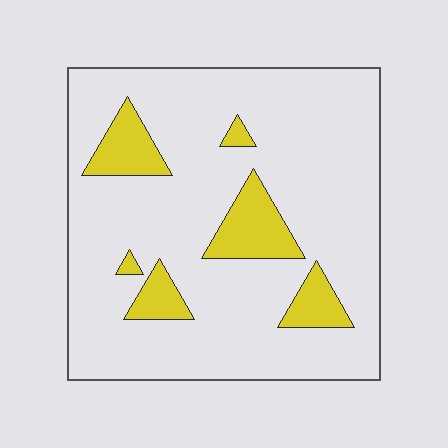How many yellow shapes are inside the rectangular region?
6.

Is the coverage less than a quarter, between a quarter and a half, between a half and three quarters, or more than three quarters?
Less than a quarter.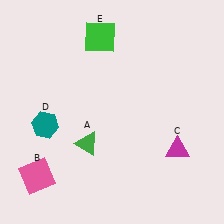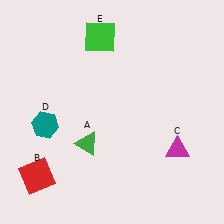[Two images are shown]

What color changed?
The square (B) changed from pink in Image 1 to red in Image 2.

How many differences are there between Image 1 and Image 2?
There is 1 difference between the two images.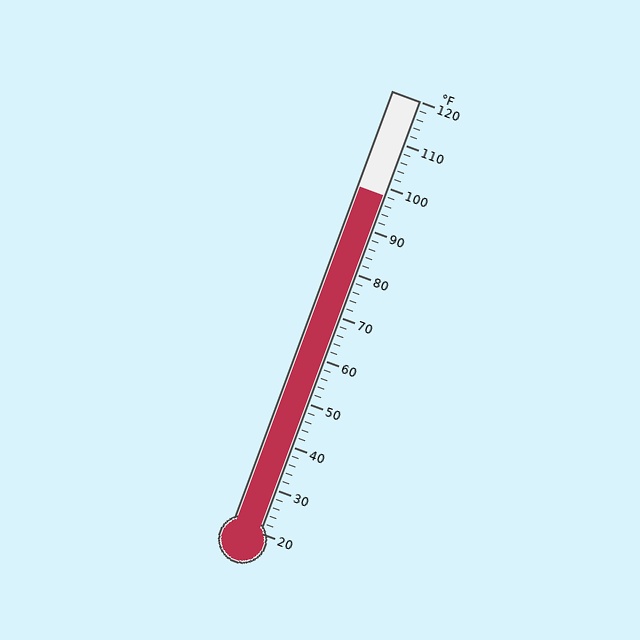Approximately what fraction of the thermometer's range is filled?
The thermometer is filled to approximately 80% of its range.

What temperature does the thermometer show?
The thermometer shows approximately 98°F.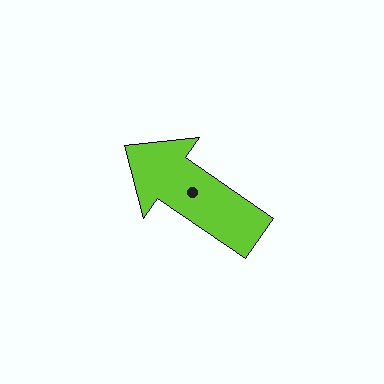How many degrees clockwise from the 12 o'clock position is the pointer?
Approximately 305 degrees.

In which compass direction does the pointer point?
Northwest.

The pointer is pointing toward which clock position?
Roughly 10 o'clock.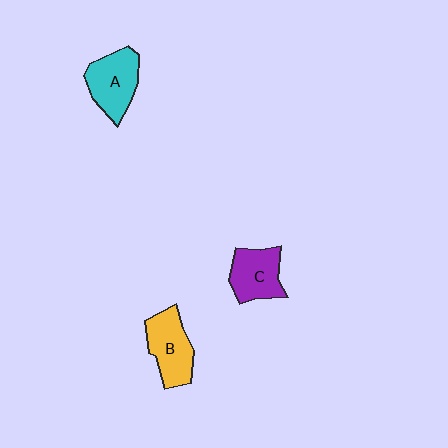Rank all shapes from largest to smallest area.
From largest to smallest: A (cyan), B (yellow), C (purple).